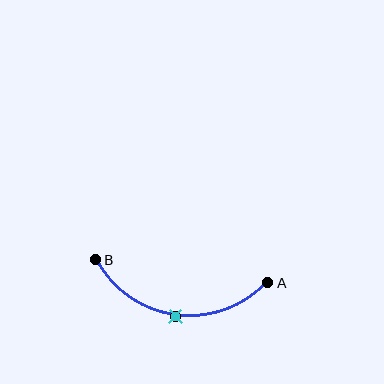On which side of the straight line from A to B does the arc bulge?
The arc bulges below the straight line connecting A and B.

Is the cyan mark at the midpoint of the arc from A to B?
Yes. The cyan mark lies on the arc at equal arc-length from both A and B — it is the arc midpoint.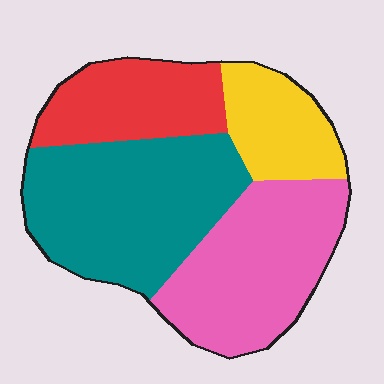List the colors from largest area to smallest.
From largest to smallest: teal, pink, red, yellow.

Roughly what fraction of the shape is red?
Red takes up about one fifth (1/5) of the shape.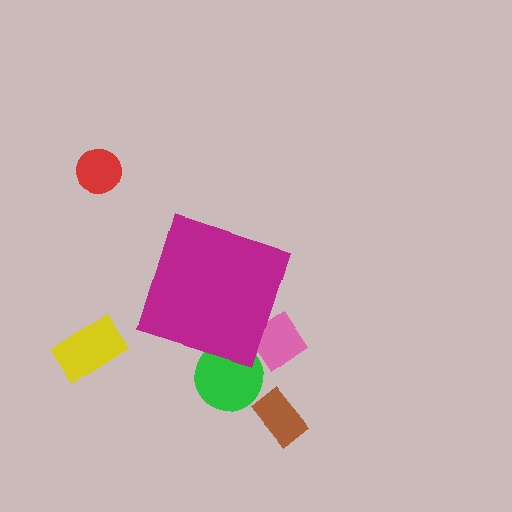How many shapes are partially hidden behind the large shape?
2 shapes are partially hidden.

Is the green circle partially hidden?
Yes, the green circle is partially hidden behind the magenta diamond.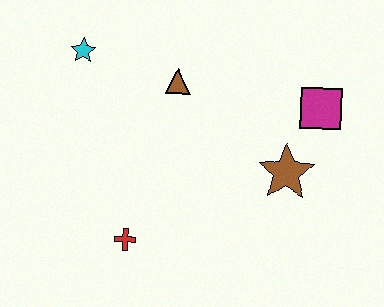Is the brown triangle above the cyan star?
No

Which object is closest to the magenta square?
The brown star is closest to the magenta square.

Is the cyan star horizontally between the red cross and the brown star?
No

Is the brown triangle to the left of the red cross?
No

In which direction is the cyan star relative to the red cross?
The cyan star is above the red cross.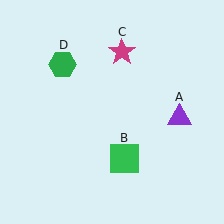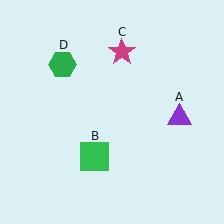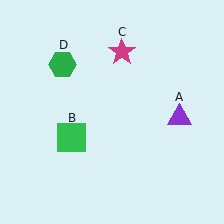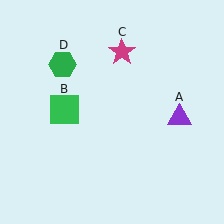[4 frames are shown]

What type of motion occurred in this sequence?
The green square (object B) rotated clockwise around the center of the scene.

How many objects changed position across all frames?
1 object changed position: green square (object B).